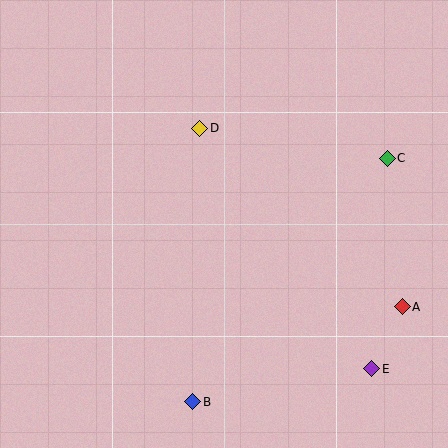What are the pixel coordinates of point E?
Point E is at (372, 369).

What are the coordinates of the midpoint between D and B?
The midpoint between D and B is at (196, 265).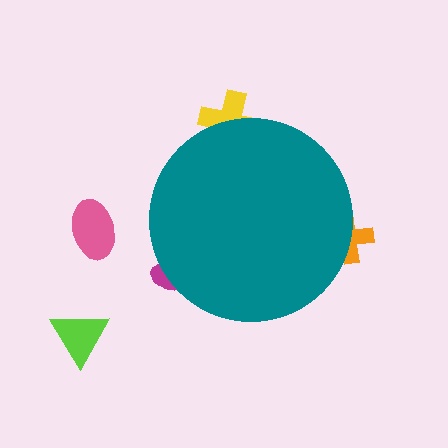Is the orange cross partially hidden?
Yes, the orange cross is partially hidden behind the teal circle.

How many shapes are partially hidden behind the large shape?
3 shapes are partially hidden.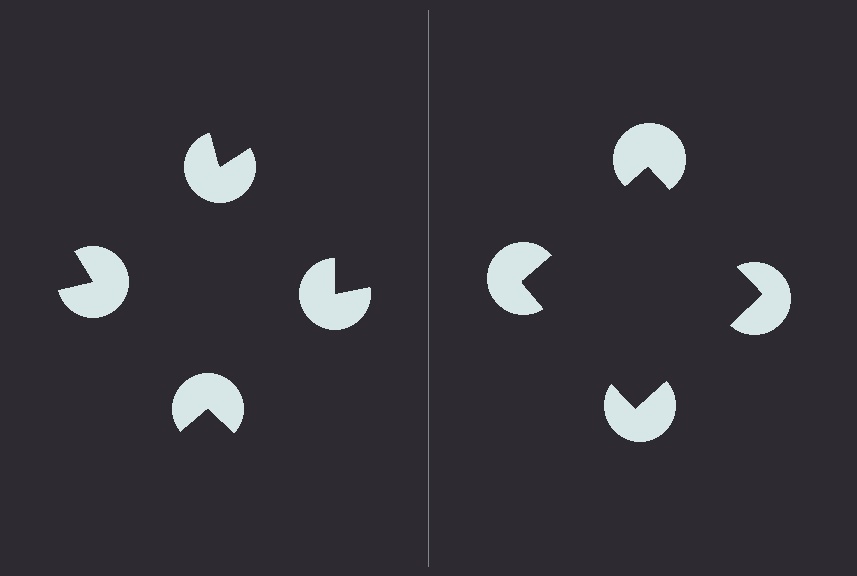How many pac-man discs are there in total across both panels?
8 — 4 on each side.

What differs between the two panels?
The pac-man discs are positioned identically on both sides; only the wedge orientations differ. On the right they align to a square; on the left they are misaligned.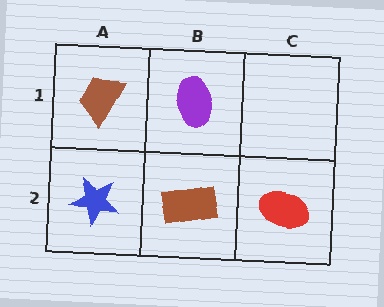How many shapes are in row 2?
3 shapes.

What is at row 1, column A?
A brown trapezoid.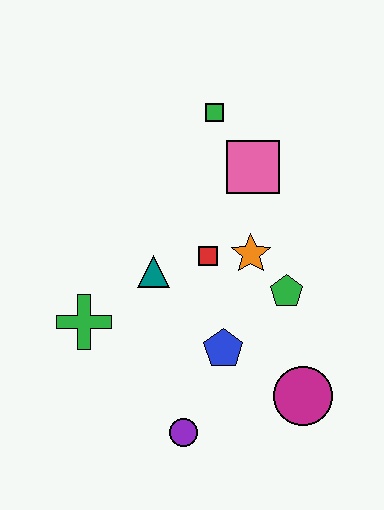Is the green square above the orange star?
Yes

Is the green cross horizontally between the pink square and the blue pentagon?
No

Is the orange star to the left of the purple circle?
No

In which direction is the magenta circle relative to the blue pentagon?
The magenta circle is to the right of the blue pentagon.